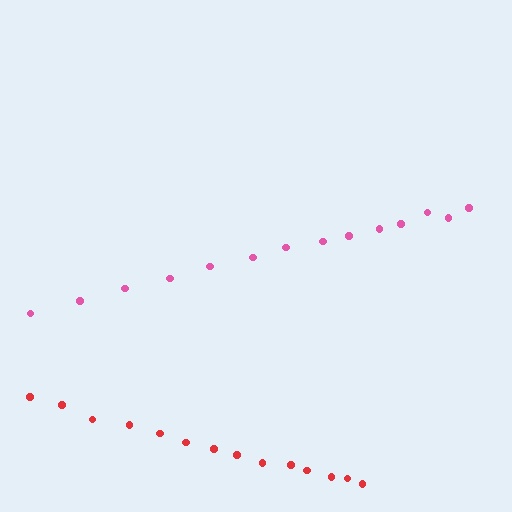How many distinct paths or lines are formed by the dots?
There are 2 distinct paths.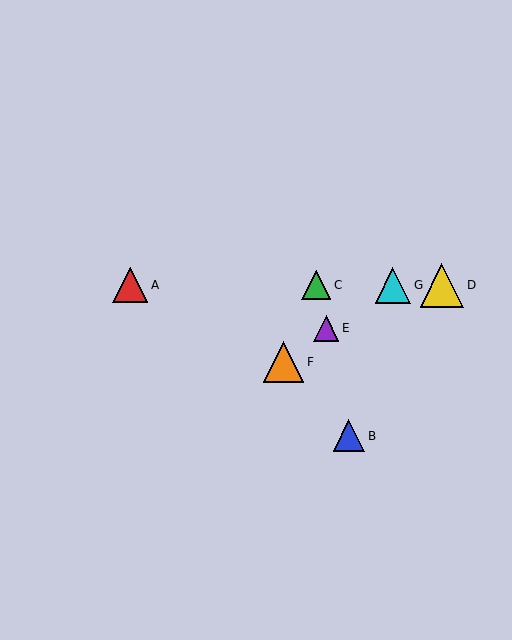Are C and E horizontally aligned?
No, C is at y≈285 and E is at y≈328.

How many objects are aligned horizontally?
4 objects (A, C, D, G) are aligned horizontally.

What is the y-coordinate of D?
Object D is at y≈285.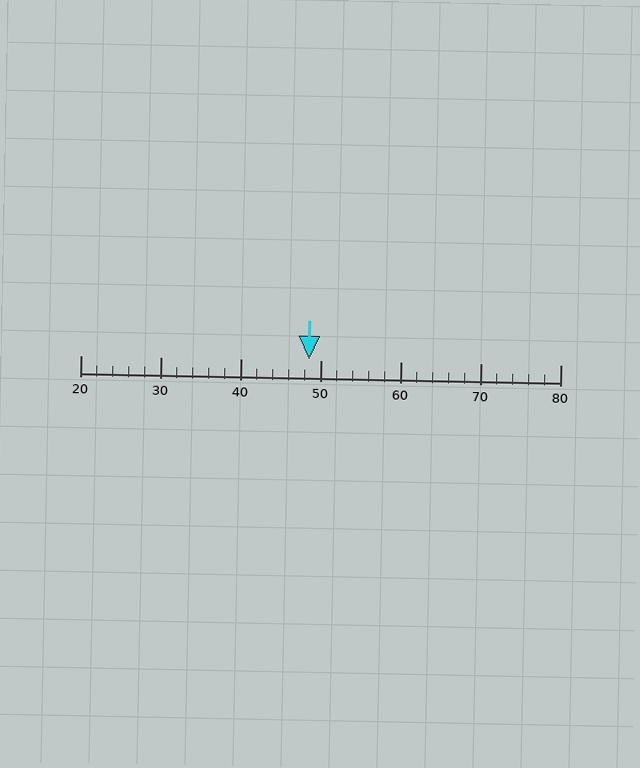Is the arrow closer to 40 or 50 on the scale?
The arrow is closer to 50.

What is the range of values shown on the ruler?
The ruler shows values from 20 to 80.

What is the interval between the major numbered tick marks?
The major tick marks are spaced 10 units apart.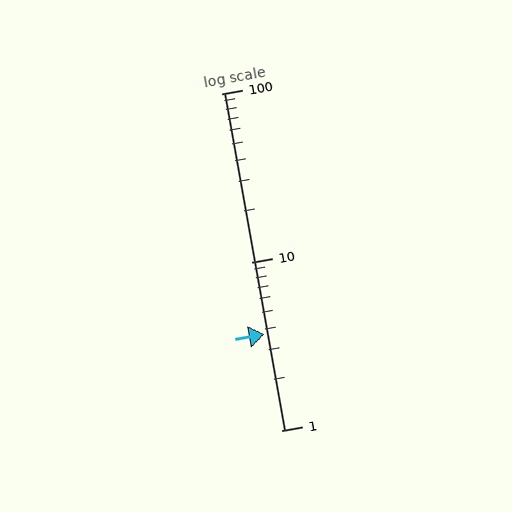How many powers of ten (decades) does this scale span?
The scale spans 2 decades, from 1 to 100.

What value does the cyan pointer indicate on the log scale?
The pointer indicates approximately 3.7.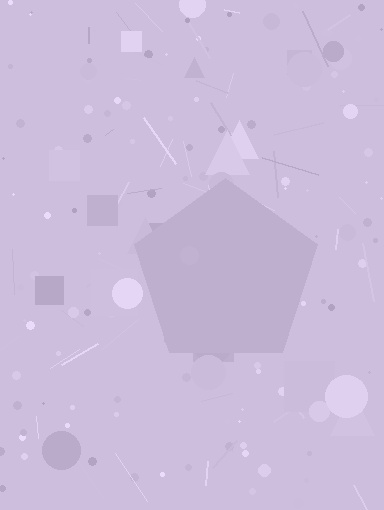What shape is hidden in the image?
A pentagon is hidden in the image.